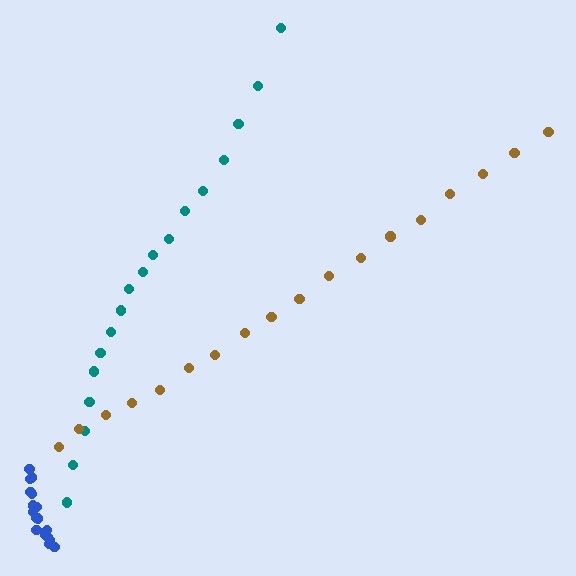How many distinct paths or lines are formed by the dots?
There are 3 distinct paths.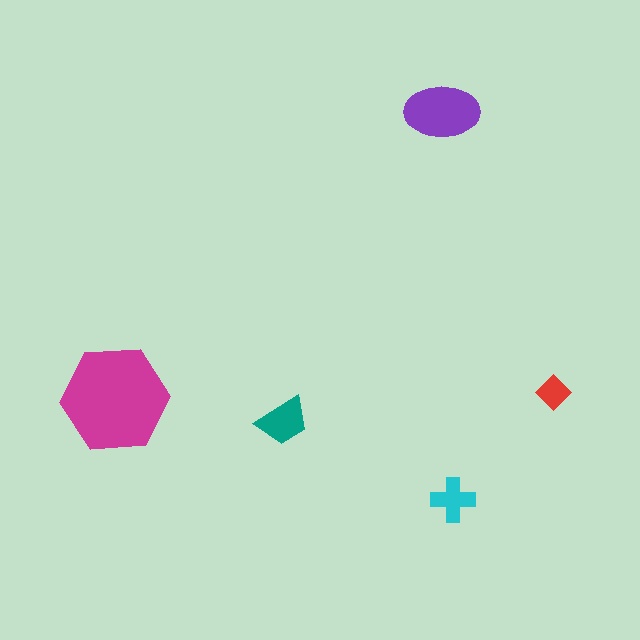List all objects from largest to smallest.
The magenta hexagon, the purple ellipse, the teal trapezoid, the cyan cross, the red diamond.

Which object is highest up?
The purple ellipse is topmost.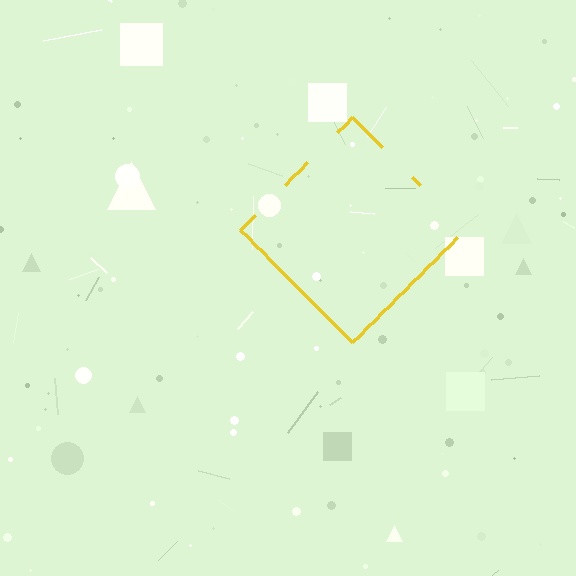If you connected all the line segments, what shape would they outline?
They would outline a diamond.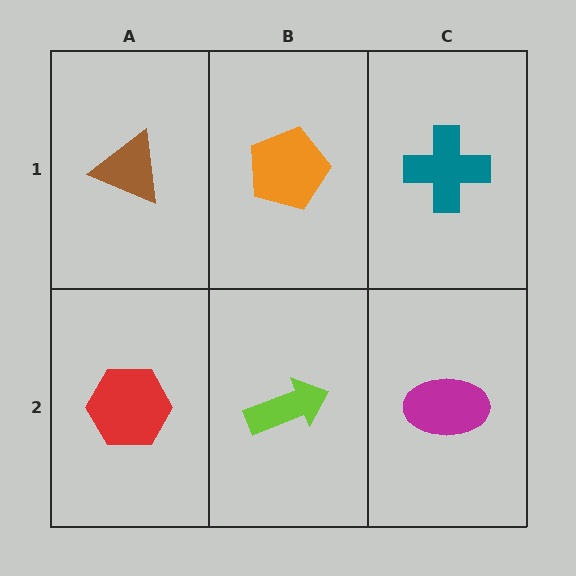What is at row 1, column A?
A brown triangle.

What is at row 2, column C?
A magenta ellipse.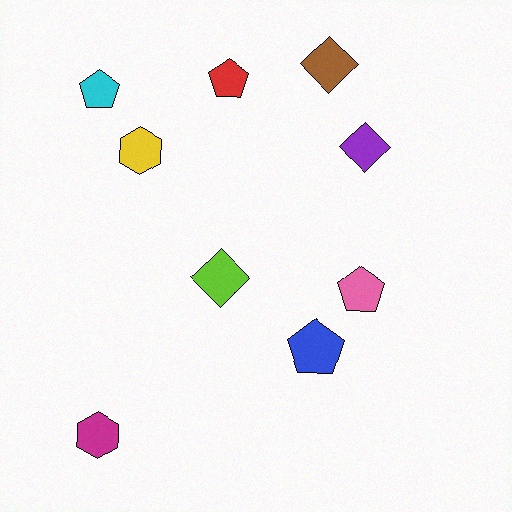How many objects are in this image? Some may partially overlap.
There are 9 objects.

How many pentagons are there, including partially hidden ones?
There are 4 pentagons.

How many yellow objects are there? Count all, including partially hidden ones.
There is 1 yellow object.